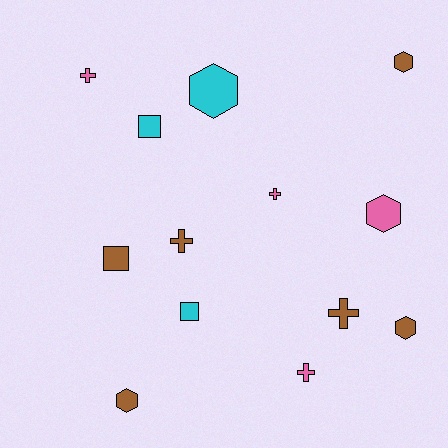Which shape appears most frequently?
Hexagon, with 5 objects.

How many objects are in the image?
There are 13 objects.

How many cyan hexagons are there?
There is 1 cyan hexagon.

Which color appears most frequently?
Brown, with 6 objects.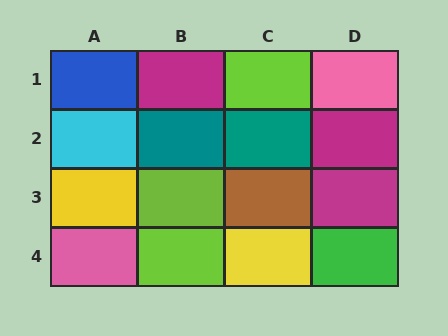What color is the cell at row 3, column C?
Brown.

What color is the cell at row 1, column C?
Lime.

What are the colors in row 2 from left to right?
Cyan, teal, teal, magenta.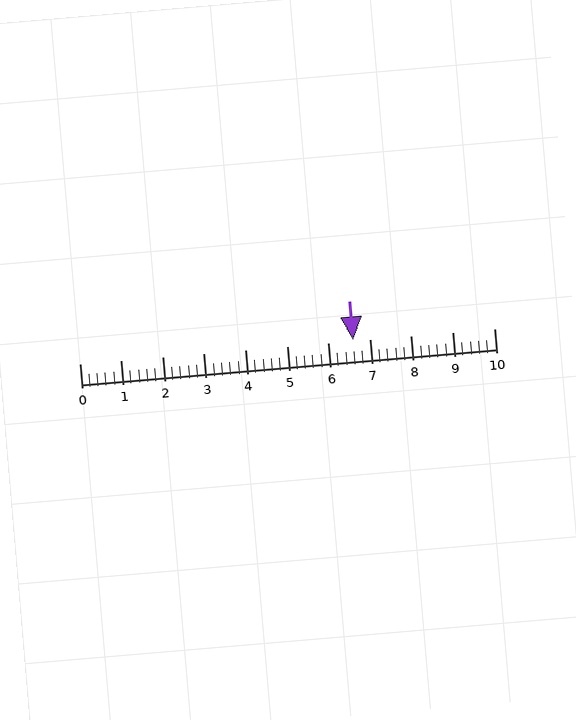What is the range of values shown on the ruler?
The ruler shows values from 0 to 10.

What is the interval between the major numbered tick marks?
The major tick marks are spaced 1 units apart.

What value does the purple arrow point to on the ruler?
The purple arrow points to approximately 6.6.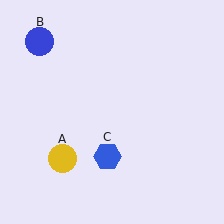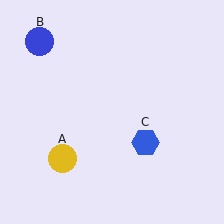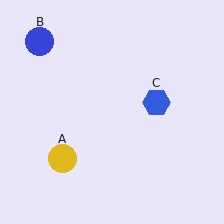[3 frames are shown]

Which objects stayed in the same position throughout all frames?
Yellow circle (object A) and blue circle (object B) remained stationary.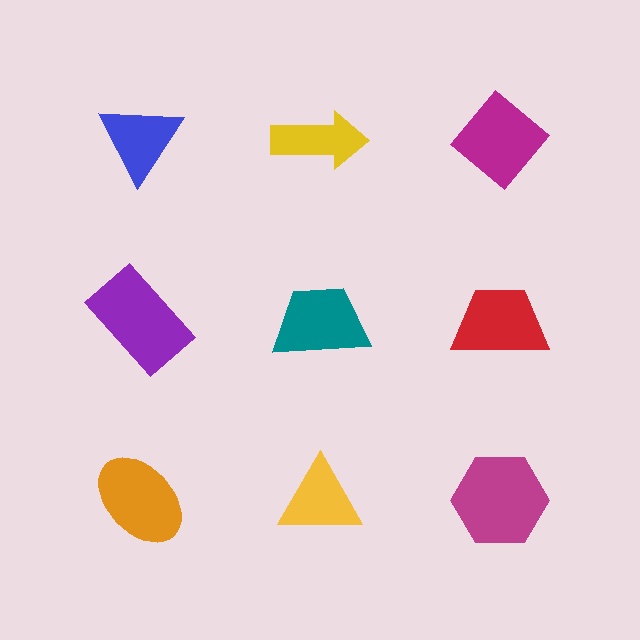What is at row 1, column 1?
A blue triangle.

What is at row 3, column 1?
An orange ellipse.